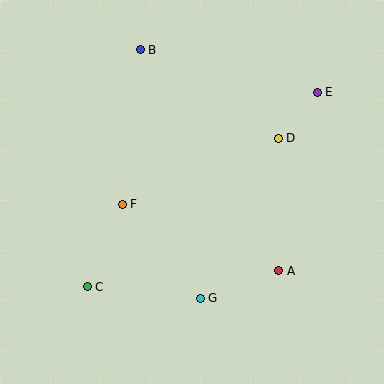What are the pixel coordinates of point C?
Point C is at (87, 287).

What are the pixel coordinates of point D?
Point D is at (278, 138).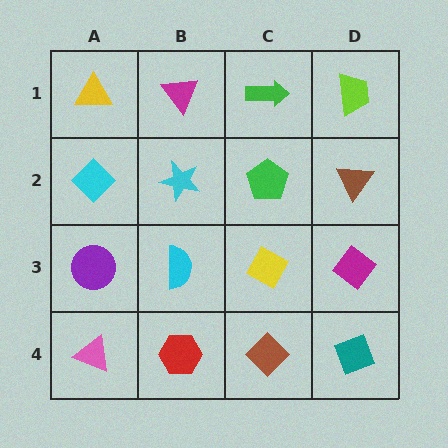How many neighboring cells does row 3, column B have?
4.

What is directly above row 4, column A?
A purple circle.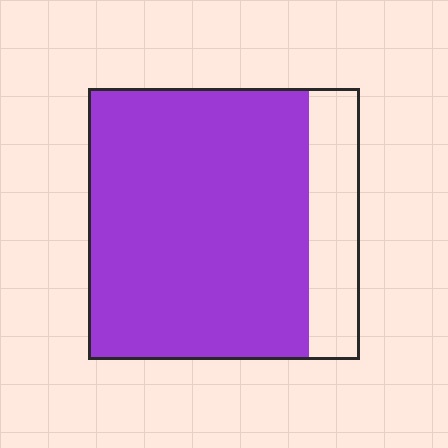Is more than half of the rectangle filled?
Yes.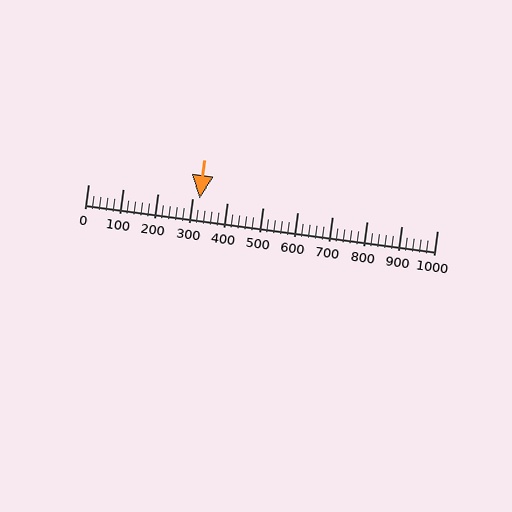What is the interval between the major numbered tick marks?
The major tick marks are spaced 100 units apart.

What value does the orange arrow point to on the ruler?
The orange arrow points to approximately 320.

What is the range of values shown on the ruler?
The ruler shows values from 0 to 1000.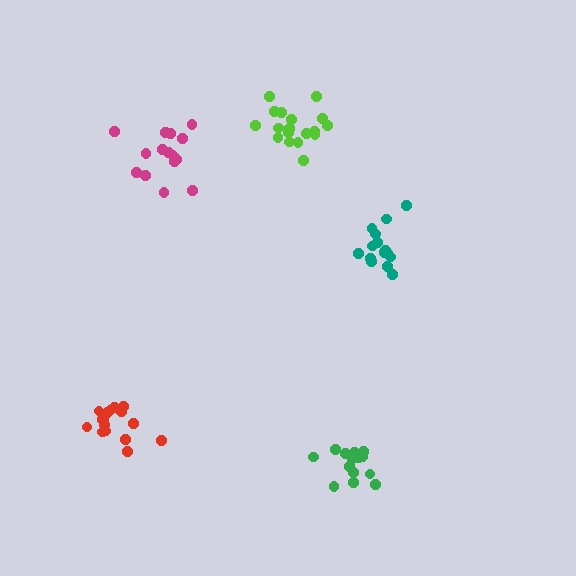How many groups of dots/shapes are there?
There are 5 groups.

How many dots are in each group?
Group 1: 18 dots, Group 2: 14 dots, Group 3: 15 dots, Group 4: 16 dots, Group 5: 15 dots (78 total).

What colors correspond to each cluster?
The clusters are colored: lime, green, magenta, red, teal.